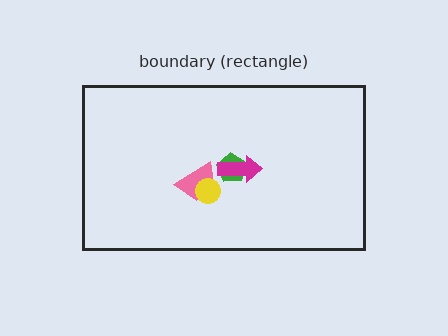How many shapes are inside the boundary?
4 inside, 0 outside.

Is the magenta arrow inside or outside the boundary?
Inside.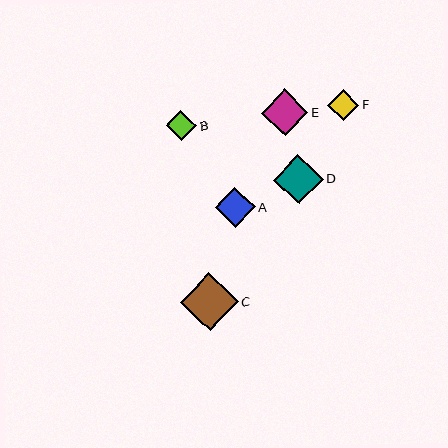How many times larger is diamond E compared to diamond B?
Diamond E is approximately 1.5 times the size of diamond B.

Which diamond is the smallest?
Diamond B is the smallest with a size of approximately 30 pixels.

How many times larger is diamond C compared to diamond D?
Diamond C is approximately 1.2 times the size of diamond D.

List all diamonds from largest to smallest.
From largest to smallest: C, D, E, A, F, B.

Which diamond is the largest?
Diamond C is the largest with a size of approximately 58 pixels.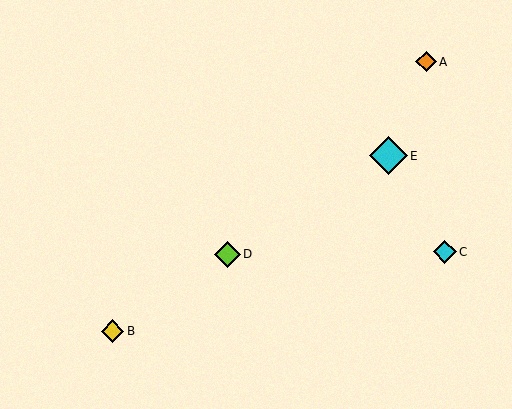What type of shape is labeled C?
Shape C is a cyan diamond.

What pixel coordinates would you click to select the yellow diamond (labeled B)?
Click at (113, 331) to select the yellow diamond B.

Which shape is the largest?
The cyan diamond (labeled E) is the largest.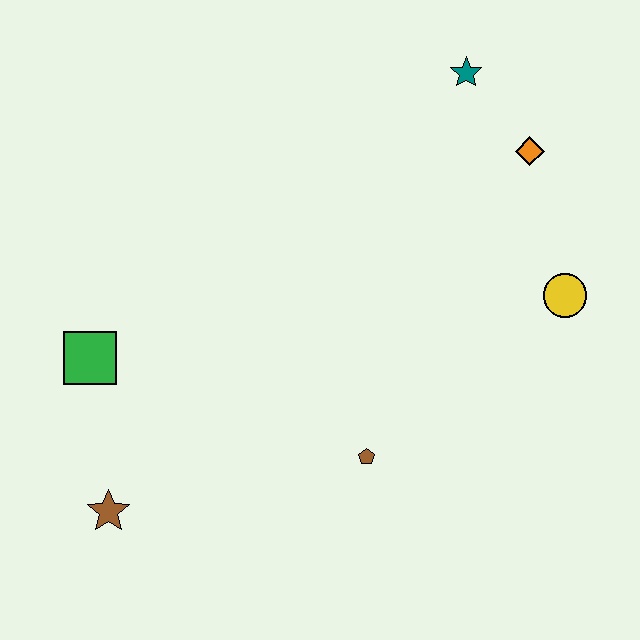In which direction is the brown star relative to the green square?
The brown star is below the green square.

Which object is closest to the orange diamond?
The teal star is closest to the orange diamond.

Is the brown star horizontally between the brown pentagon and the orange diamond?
No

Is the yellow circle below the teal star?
Yes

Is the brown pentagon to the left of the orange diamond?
Yes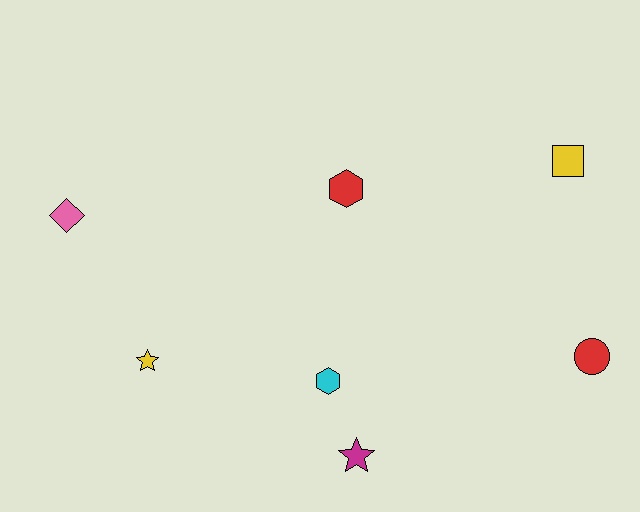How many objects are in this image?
There are 7 objects.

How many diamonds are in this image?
There is 1 diamond.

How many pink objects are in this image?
There is 1 pink object.